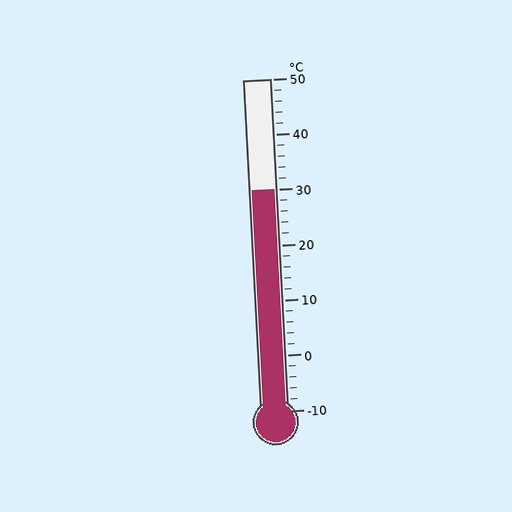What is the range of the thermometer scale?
The thermometer scale ranges from -10°C to 50°C.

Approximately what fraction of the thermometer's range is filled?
The thermometer is filled to approximately 65% of its range.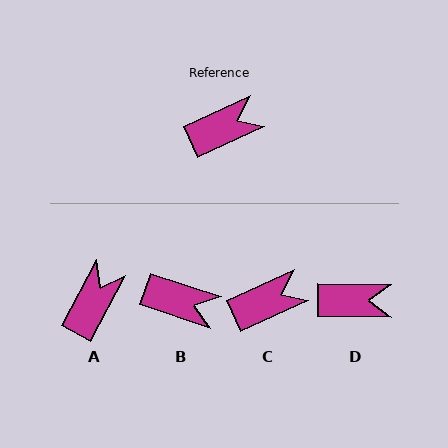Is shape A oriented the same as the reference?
No, it is off by about 37 degrees.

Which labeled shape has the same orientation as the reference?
C.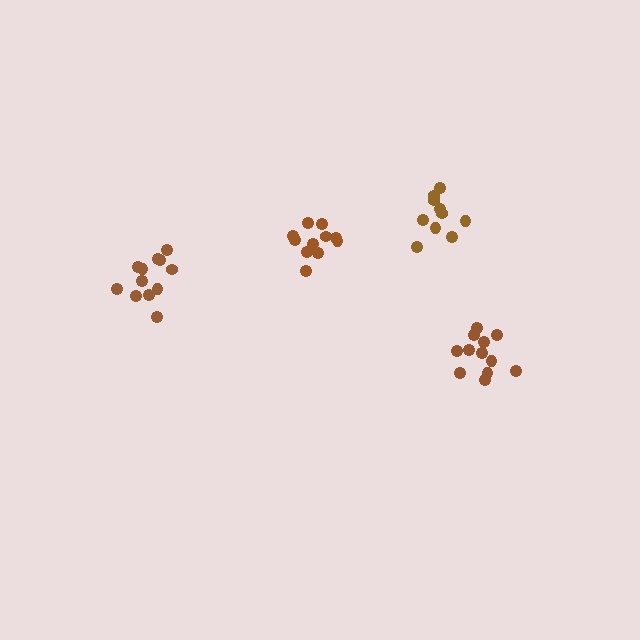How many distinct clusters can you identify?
There are 4 distinct clusters.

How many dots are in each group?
Group 1: 11 dots, Group 2: 10 dots, Group 3: 12 dots, Group 4: 12 dots (45 total).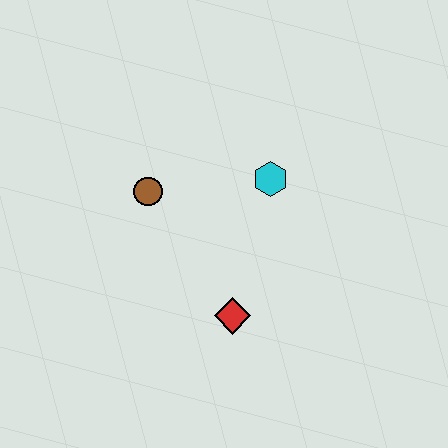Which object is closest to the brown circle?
The cyan hexagon is closest to the brown circle.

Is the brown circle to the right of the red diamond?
No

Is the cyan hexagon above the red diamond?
Yes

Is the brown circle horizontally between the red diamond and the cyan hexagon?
No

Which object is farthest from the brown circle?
The red diamond is farthest from the brown circle.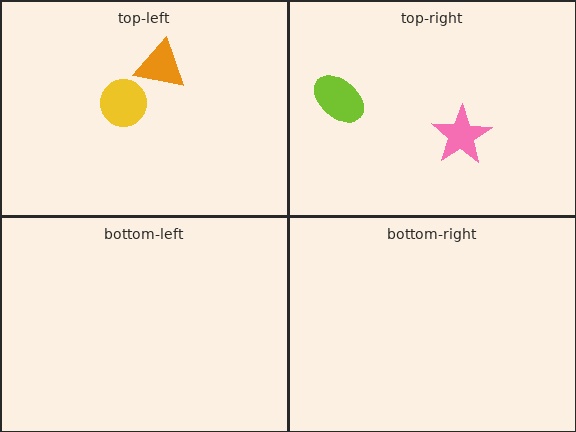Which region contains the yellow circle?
The top-left region.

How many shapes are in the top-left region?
2.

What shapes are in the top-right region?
The pink star, the lime ellipse.